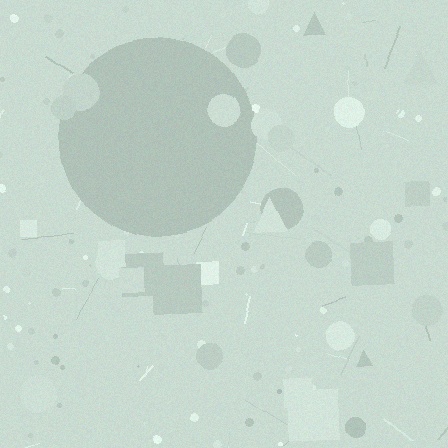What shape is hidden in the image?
A circle is hidden in the image.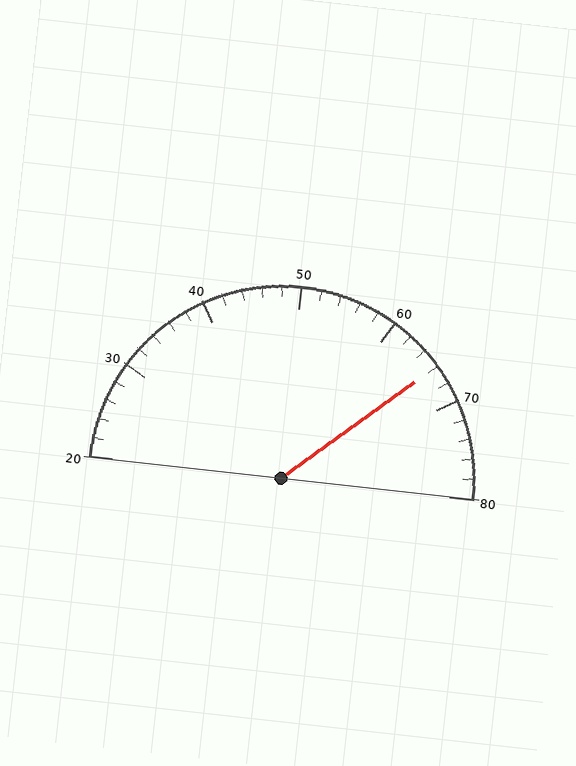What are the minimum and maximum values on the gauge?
The gauge ranges from 20 to 80.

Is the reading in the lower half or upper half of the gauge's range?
The reading is in the upper half of the range (20 to 80).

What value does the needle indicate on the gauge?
The needle indicates approximately 66.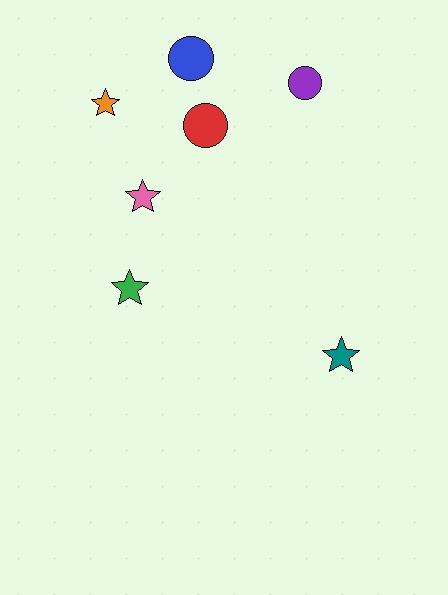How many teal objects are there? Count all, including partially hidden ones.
There is 1 teal object.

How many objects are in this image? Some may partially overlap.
There are 7 objects.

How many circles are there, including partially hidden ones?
There are 3 circles.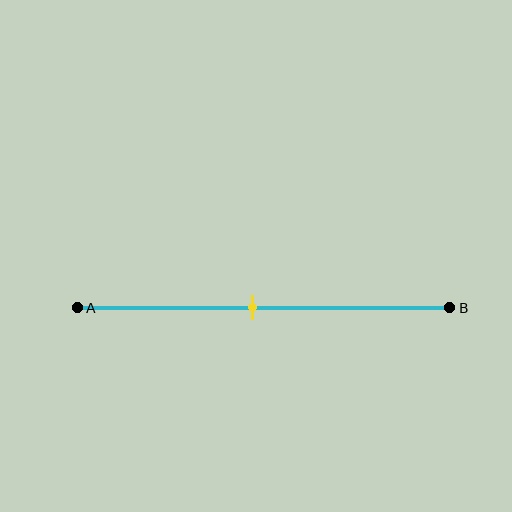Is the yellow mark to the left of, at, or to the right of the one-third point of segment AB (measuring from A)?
The yellow mark is to the right of the one-third point of segment AB.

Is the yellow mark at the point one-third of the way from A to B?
No, the mark is at about 45% from A, not at the 33% one-third point.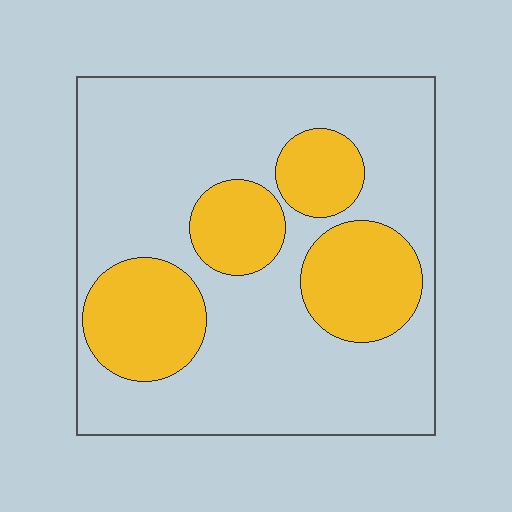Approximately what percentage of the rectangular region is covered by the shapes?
Approximately 30%.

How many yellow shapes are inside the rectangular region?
4.